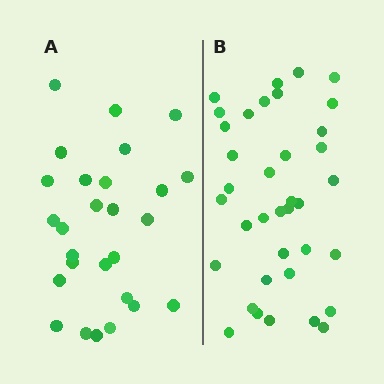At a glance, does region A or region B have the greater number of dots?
Region B (the right region) has more dots.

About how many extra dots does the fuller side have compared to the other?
Region B has roughly 10 or so more dots than region A.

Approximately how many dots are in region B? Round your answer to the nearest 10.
About 40 dots. (The exact count is 37, which rounds to 40.)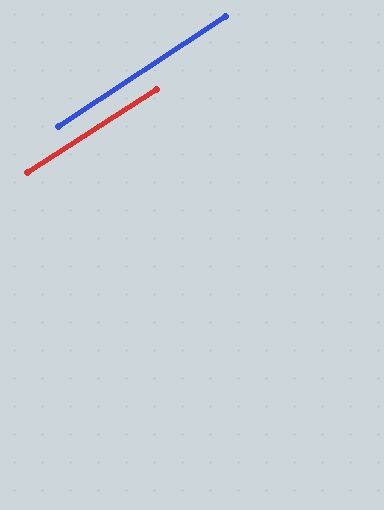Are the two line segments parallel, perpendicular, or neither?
Parallel — their directions differ by only 0.8°.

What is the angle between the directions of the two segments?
Approximately 1 degree.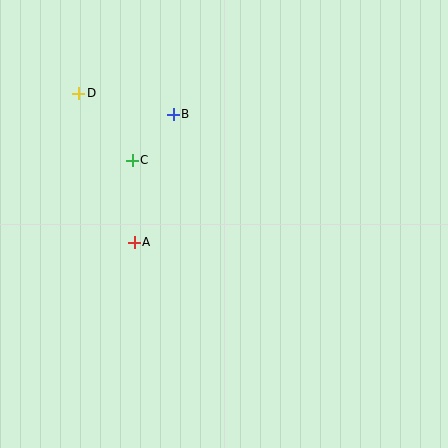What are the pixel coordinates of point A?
Point A is at (134, 242).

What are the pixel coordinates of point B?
Point B is at (173, 114).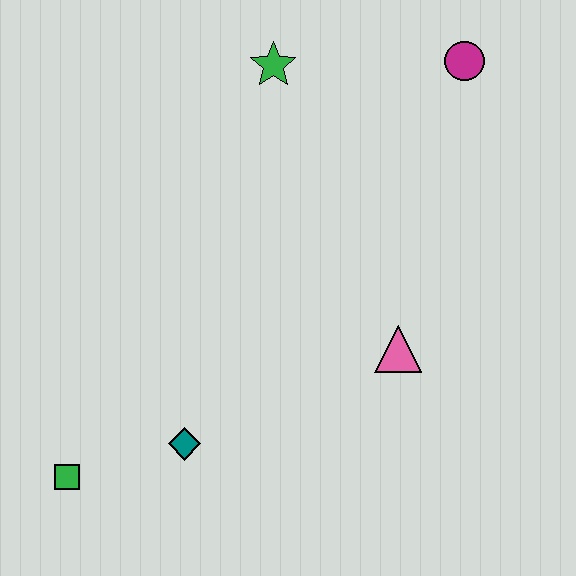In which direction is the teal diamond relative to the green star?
The teal diamond is below the green star.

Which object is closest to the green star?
The magenta circle is closest to the green star.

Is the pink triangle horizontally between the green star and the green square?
No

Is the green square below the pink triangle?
Yes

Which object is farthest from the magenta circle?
The green square is farthest from the magenta circle.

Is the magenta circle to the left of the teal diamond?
No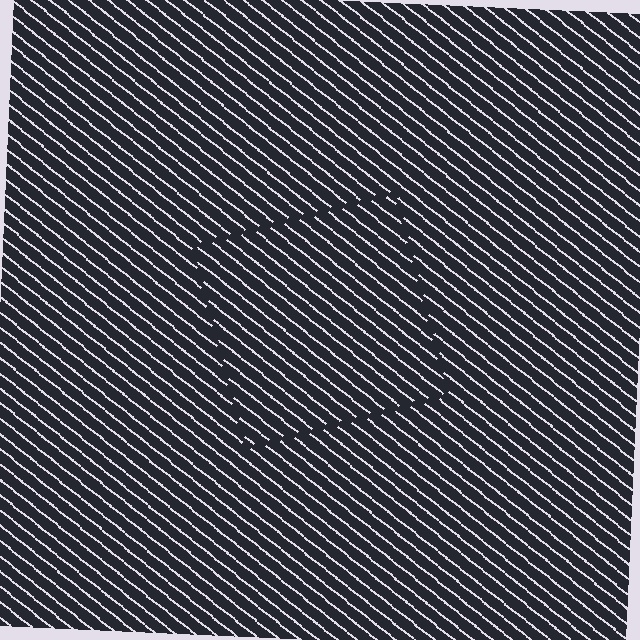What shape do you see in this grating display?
An illusory square. The interior of the shape contains the same grating, shifted by half a period — the contour is defined by the phase discontinuity where line-ends from the inner and outer gratings abut.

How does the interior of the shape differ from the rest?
The interior of the shape contains the same grating, shifted by half a period — the contour is defined by the phase discontinuity where line-ends from the inner and outer gratings abut.